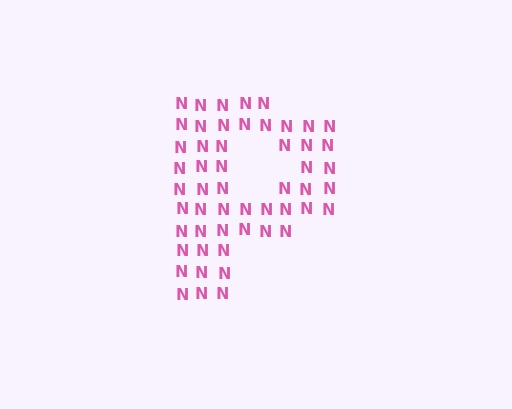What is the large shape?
The large shape is the letter P.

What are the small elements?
The small elements are letter N's.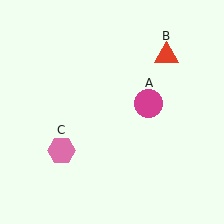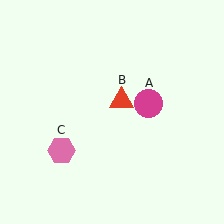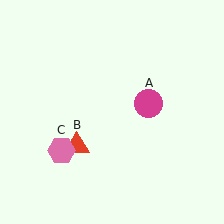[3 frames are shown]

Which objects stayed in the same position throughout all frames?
Magenta circle (object A) and pink hexagon (object C) remained stationary.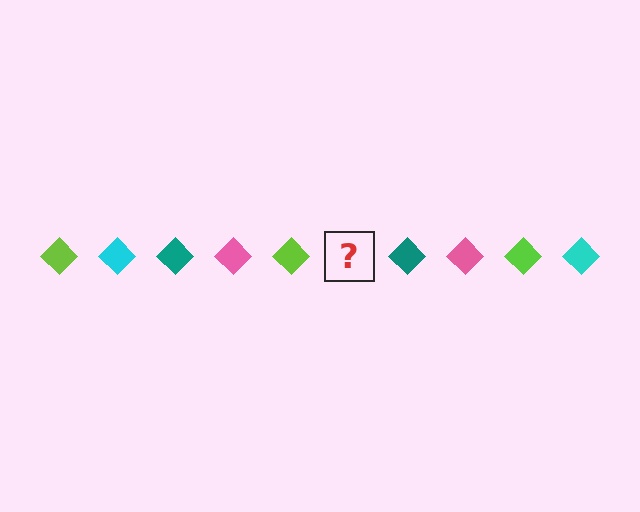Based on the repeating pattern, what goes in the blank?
The blank should be a cyan diamond.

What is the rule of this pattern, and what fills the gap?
The rule is that the pattern cycles through lime, cyan, teal, pink diamonds. The gap should be filled with a cyan diamond.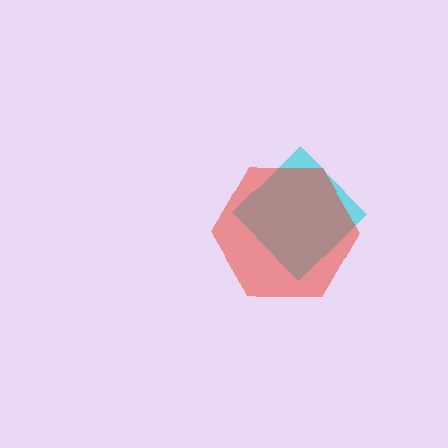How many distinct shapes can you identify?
There are 2 distinct shapes: a cyan diamond, a red hexagon.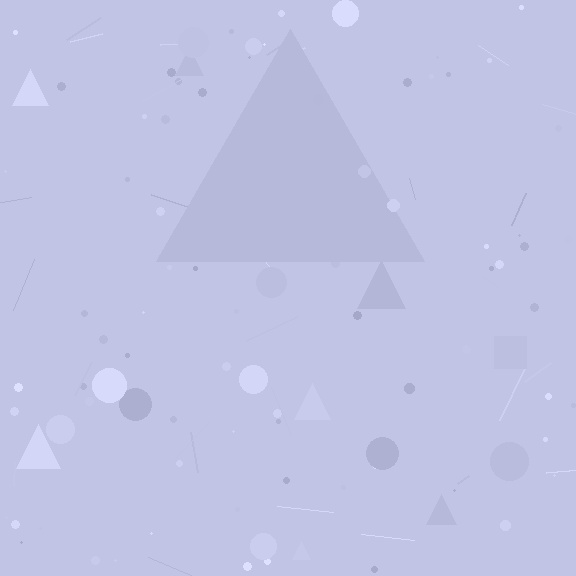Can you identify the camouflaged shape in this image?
The camouflaged shape is a triangle.